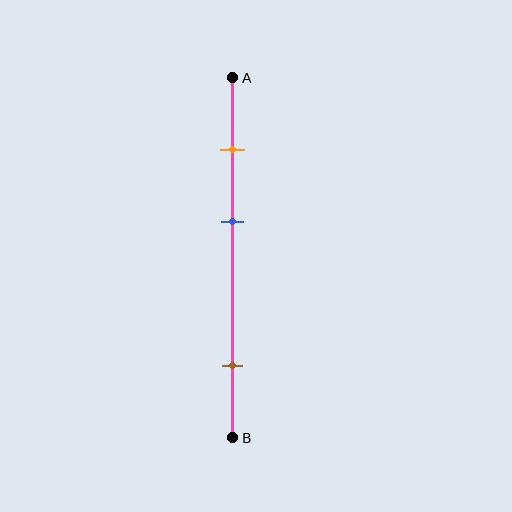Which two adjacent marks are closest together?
The orange and blue marks are the closest adjacent pair.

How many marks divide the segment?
There are 3 marks dividing the segment.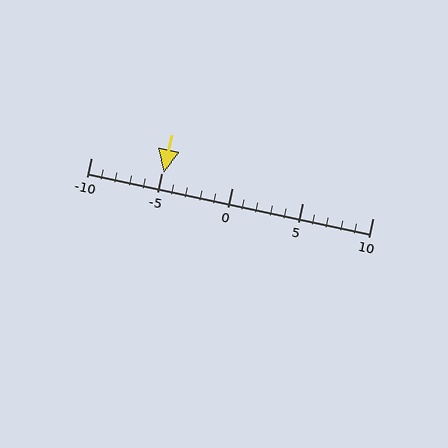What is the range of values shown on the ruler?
The ruler shows values from -10 to 10.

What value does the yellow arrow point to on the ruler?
The yellow arrow points to approximately -5.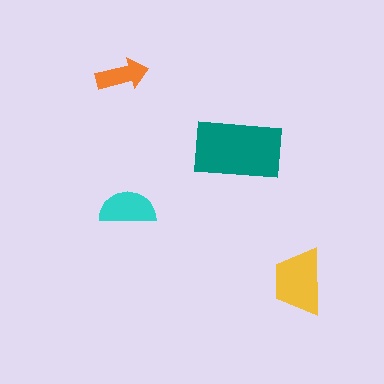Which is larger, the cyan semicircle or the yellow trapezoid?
The yellow trapezoid.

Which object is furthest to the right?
The yellow trapezoid is rightmost.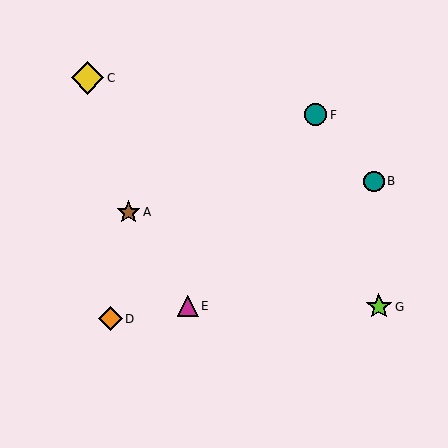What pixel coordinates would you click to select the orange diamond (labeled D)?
Click at (110, 319) to select the orange diamond D.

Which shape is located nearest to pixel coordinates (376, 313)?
The lime star (labeled G) at (379, 307) is nearest to that location.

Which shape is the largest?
The yellow diamond (labeled C) is the largest.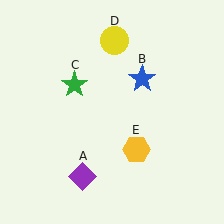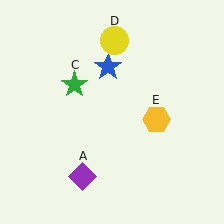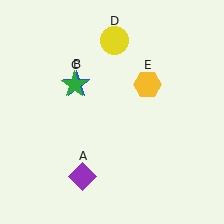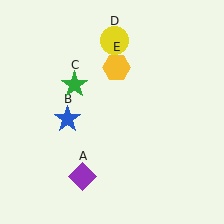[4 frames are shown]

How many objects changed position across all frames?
2 objects changed position: blue star (object B), yellow hexagon (object E).